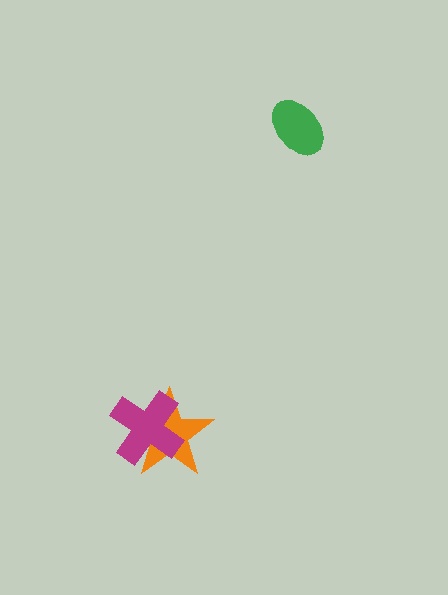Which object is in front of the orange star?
The magenta cross is in front of the orange star.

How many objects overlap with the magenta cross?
1 object overlaps with the magenta cross.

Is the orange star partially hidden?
Yes, it is partially covered by another shape.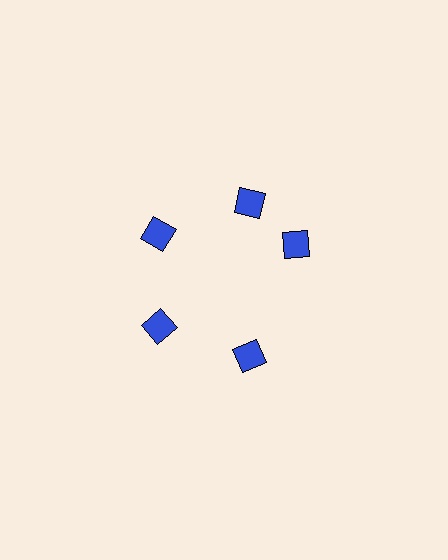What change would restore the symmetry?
The symmetry would be restored by rotating it back into even spacing with its neighbors so that all 5 diamonds sit at equal angles and equal distance from the center.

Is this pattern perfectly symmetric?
No. The 5 blue diamonds are arranged in a ring, but one element near the 3 o'clock position is rotated out of alignment along the ring, breaking the 5-fold rotational symmetry.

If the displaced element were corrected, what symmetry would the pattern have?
It would have 5-fold rotational symmetry — the pattern would map onto itself every 72 degrees.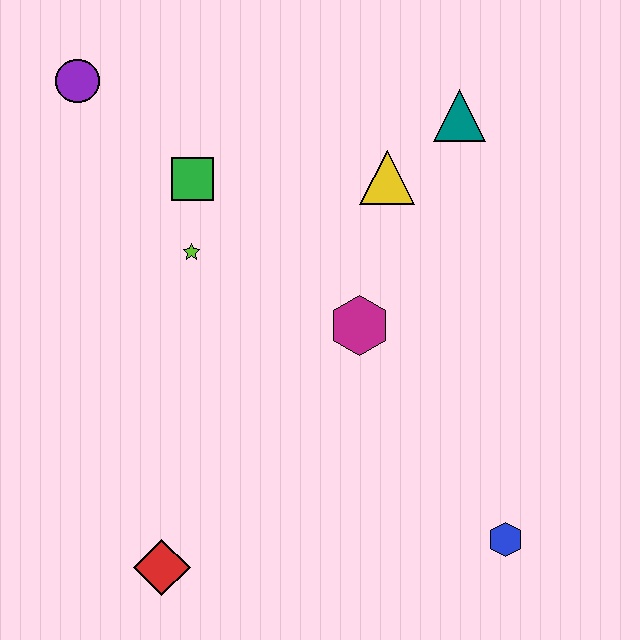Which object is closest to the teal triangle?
The yellow triangle is closest to the teal triangle.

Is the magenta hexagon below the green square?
Yes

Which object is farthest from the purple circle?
The blue hexagon is farthest from the purple circle.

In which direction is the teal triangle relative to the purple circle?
The teal triangle is to the right of the purple circle.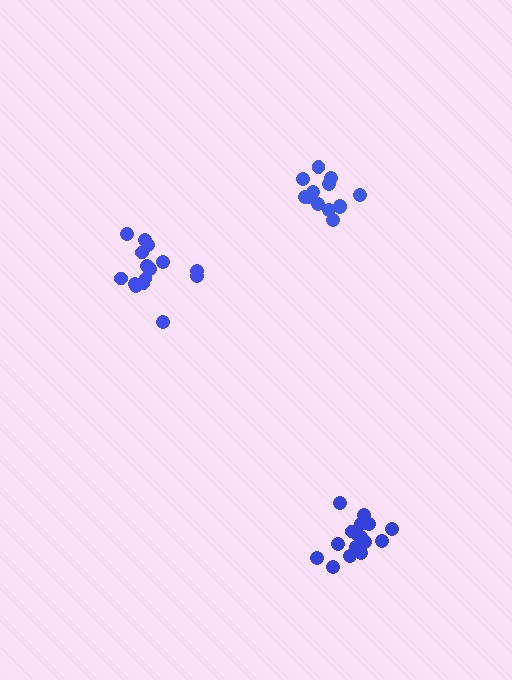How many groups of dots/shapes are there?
There are 3 groups.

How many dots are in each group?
Group 1: 13 dots, Group 2: 16 dots, Group 3: 15 dots (44 total).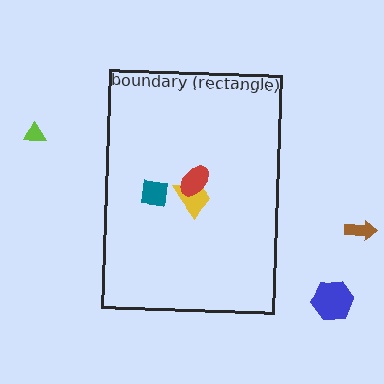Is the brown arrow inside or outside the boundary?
Outside.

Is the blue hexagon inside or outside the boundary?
Outside.